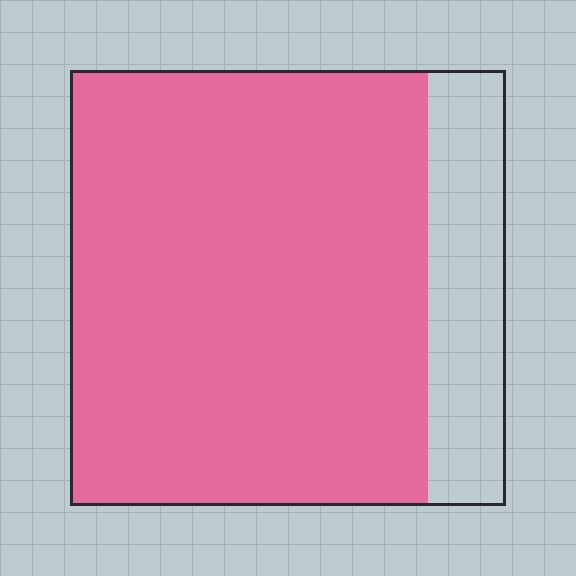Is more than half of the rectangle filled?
Yes.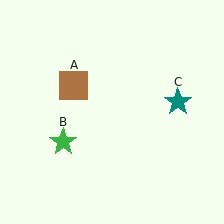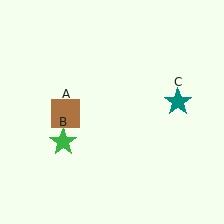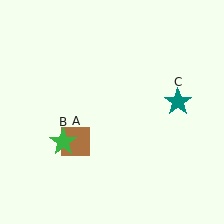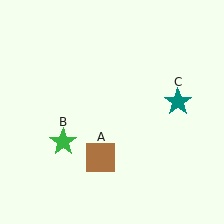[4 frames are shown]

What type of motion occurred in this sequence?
The brown square (object A) rotated counterclockwise around the center of the scene.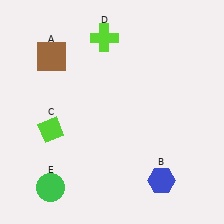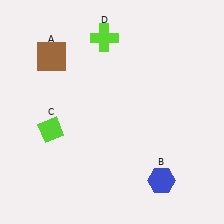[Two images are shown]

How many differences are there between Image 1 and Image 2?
There is 1 difference between the two images.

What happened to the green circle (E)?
The green circle (E) was removed in Image 2. It was in the bottom-left area of Image 1.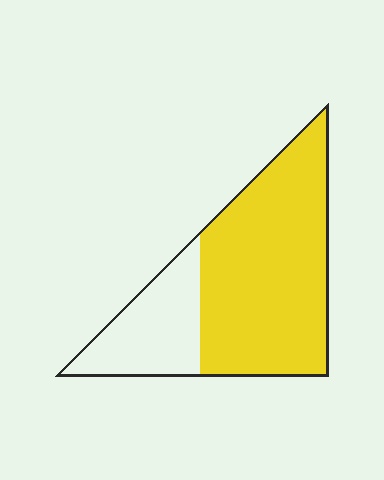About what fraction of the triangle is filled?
About three quarters (3/4).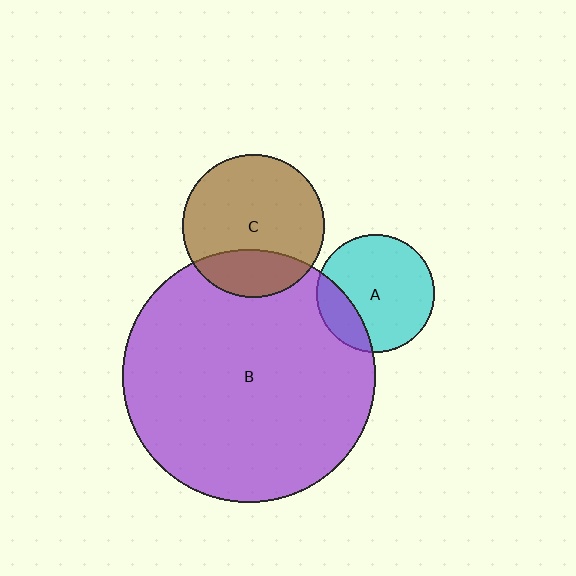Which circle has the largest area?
Circle B (purple).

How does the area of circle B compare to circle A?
Approximately 4.6 times.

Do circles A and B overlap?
Yes.